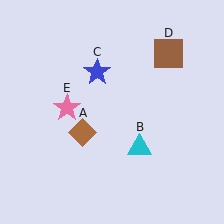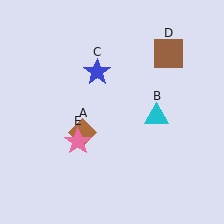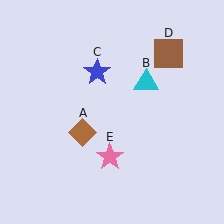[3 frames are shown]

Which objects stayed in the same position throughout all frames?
Brown diamond (object A) and blue star (object C) and brown square (object D) remained stationary.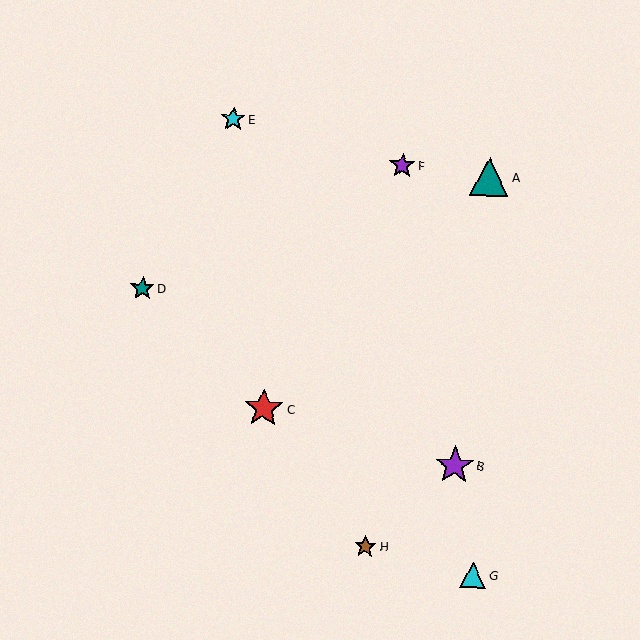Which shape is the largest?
The red star (labeled C) is the largest.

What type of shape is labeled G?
Shape G is a cyan triangle.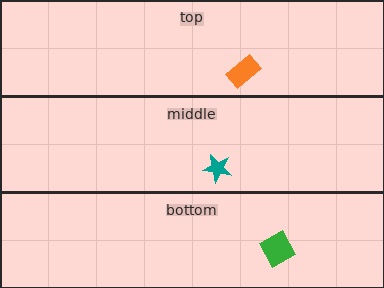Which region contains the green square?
The bottom region.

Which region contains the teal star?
The middle region.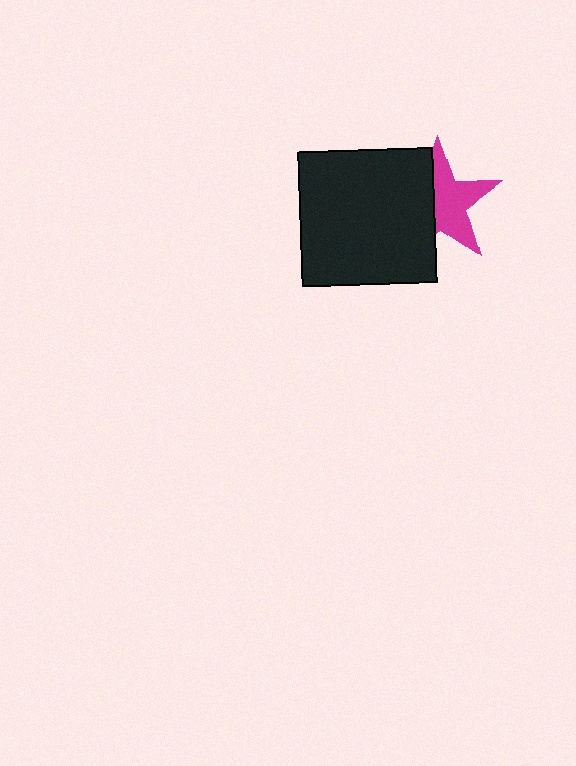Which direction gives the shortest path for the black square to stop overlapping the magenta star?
Moving left gives the shortest separation.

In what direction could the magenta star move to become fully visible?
The magenta star could move right. That would shift it out from behind the black square entirely.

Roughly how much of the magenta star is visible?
About half of it is visible (roughly 58%).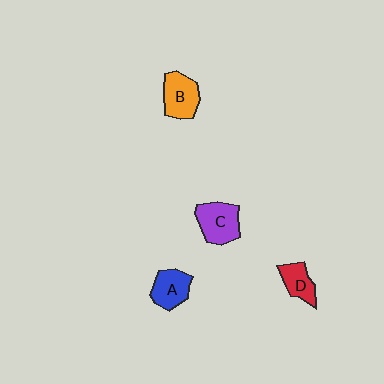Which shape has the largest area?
Shape C (purple).